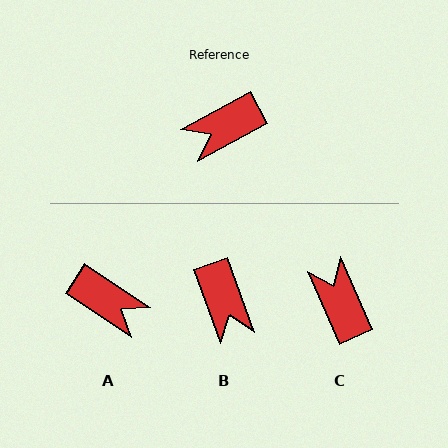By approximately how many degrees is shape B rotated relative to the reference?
Approximately 81 degrees counter-clockwise.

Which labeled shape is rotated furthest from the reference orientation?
A, about 118 degrees away.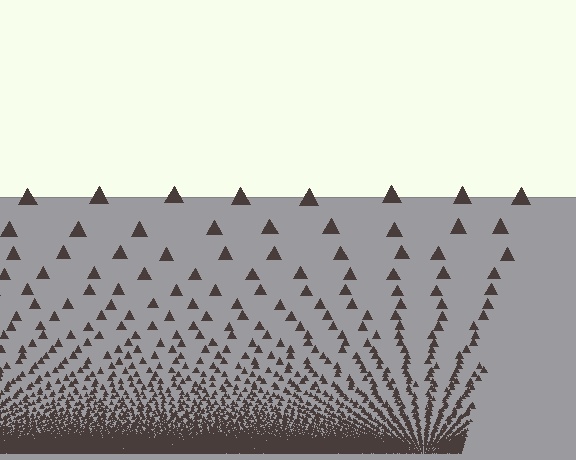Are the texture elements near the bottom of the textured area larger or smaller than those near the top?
Smaller. The gradient is inverted — elements near the bottom are smaller and denser.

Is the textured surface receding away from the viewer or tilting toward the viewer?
The surface appears to tilt toward the viewer. Texture elements get larger and sparser toward the top.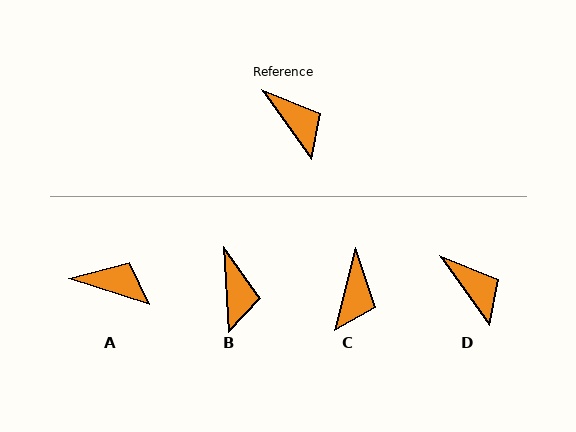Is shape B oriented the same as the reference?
No, it is off by about 32 degrees.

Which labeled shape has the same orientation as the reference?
D.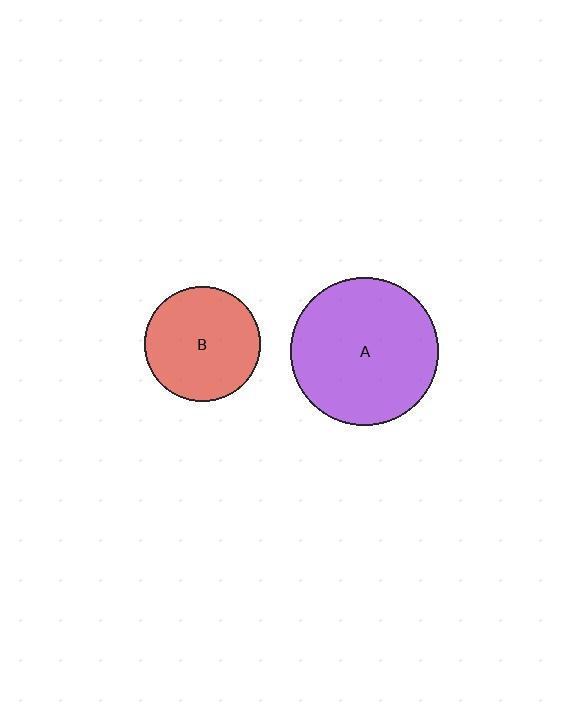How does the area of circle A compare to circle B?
Approximately 1.7 times.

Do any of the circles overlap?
No, none of the circles overlap.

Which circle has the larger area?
Circle A (purple).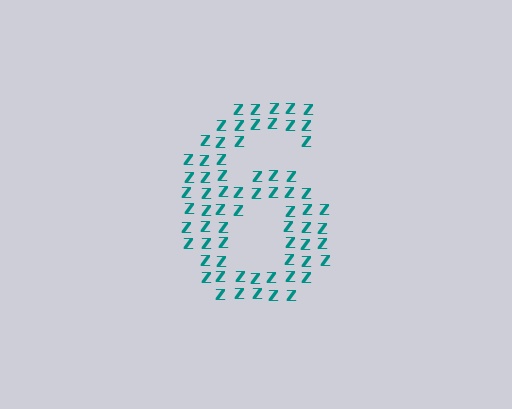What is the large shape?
The large shape is the digit 6.